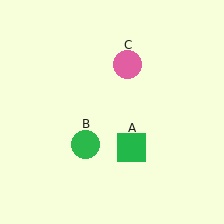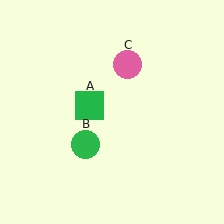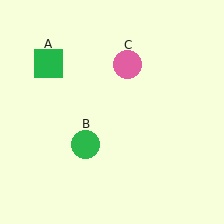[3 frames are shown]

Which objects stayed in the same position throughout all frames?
Green circle (object B) and pink circle (object C) remained stationary.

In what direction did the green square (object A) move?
The green square (object A) moved up and to the left.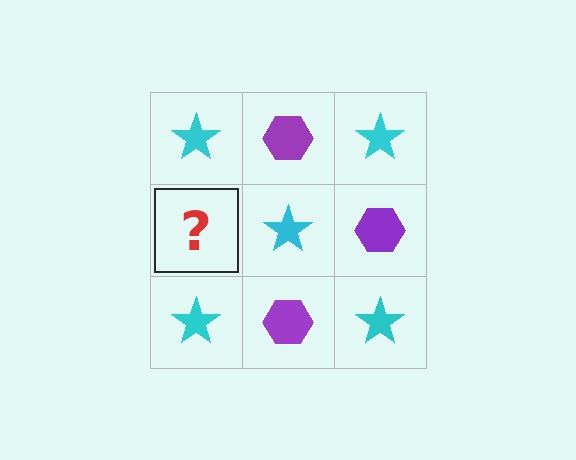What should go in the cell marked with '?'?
The missing cell should contain a purple hexagon.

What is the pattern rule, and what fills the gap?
The rule is that it alternates cyan star and purple hexagon in a checkerboard pattern. The gap should be filled with a purple hexagon.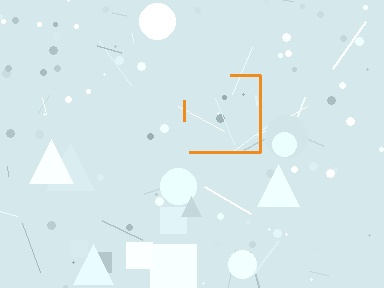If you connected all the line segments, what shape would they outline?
They would outline a square.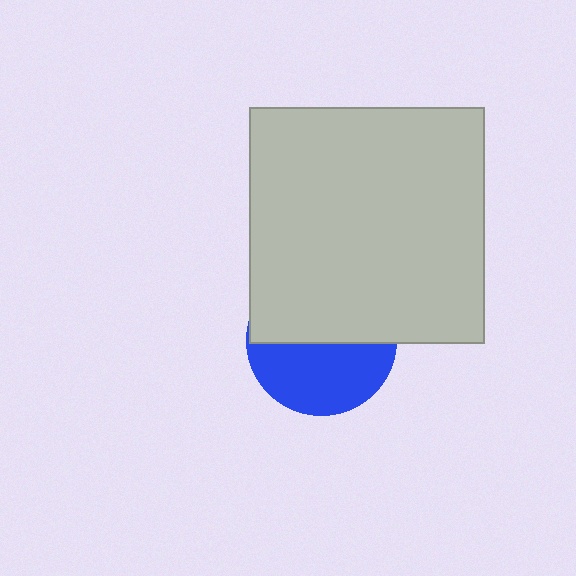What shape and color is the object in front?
The object in front is a light gray square.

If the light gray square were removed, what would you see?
You would see the complete blue circle.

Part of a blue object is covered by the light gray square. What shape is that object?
It is a circle.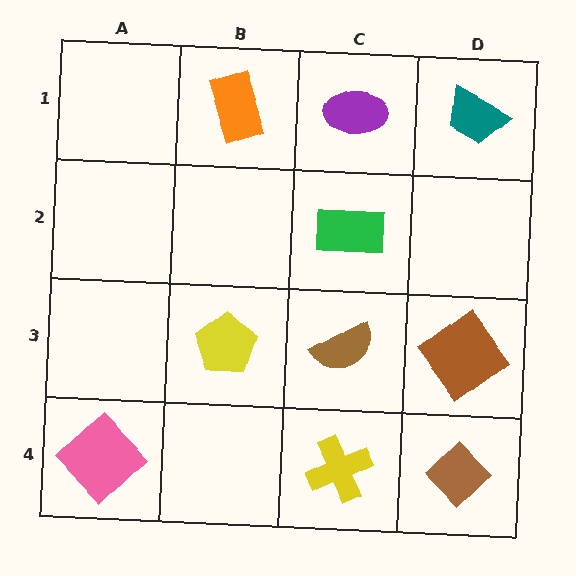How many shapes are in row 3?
3 shapes.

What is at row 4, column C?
A yellow cross.